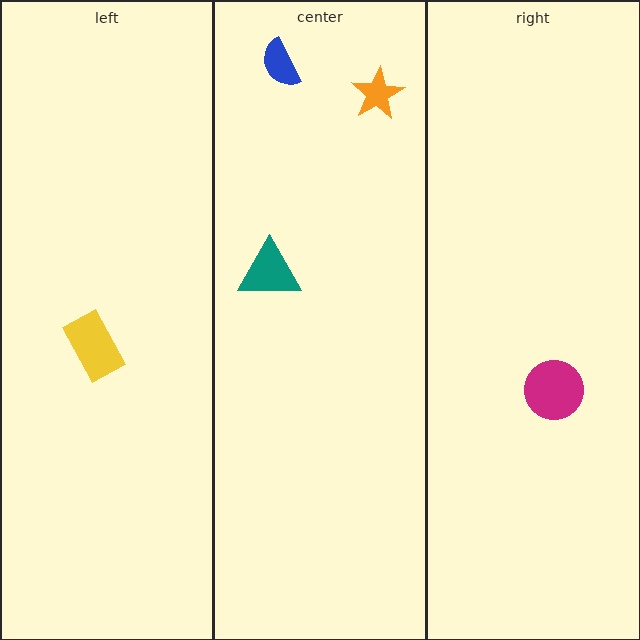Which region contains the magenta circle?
The right region.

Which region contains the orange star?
The center region.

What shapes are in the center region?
The teal triangle, the orange star, the blue semicircle.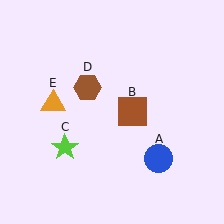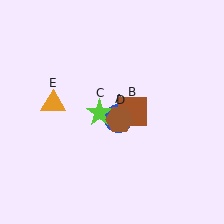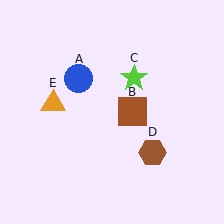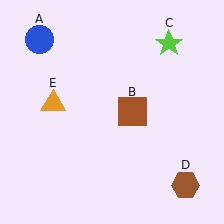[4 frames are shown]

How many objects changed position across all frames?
3 objects changed position: blue circle (object A), lime star (object C), brown hexagon (object D).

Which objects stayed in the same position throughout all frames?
Brown square (object B) and orange triangle (object E) remained stationary.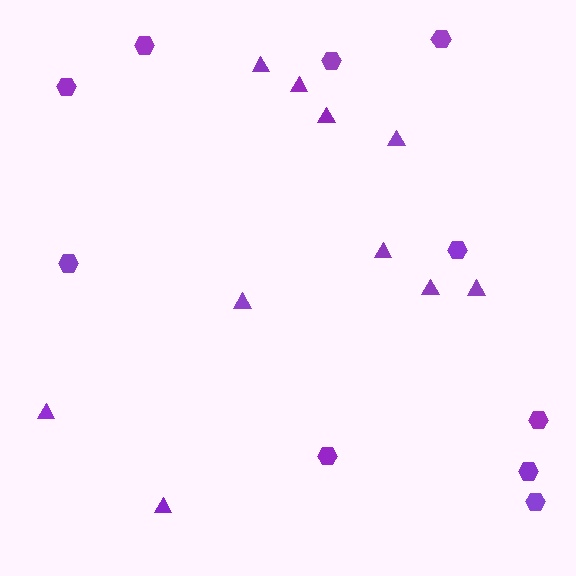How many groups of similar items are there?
There are 2 groups: one group of triangles (10) and one group of hexagons (10).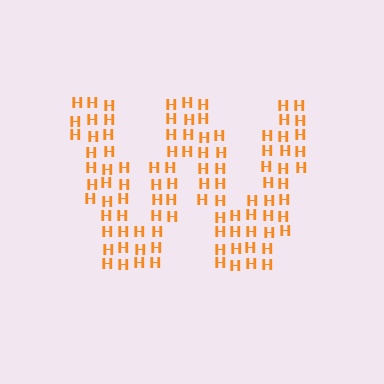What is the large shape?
The large shape is the letter W.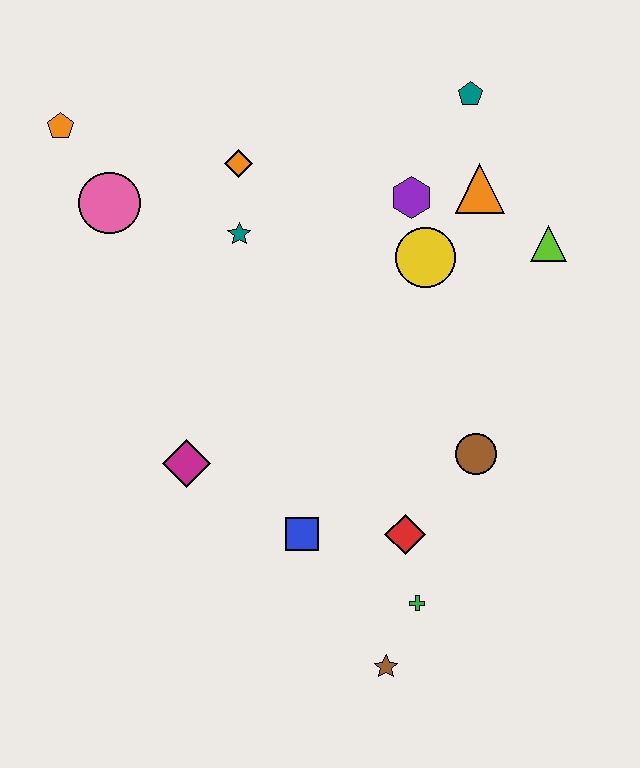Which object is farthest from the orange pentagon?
The brown star is farthest from the orange pentagon.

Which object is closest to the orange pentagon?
The pink circle is closest to the orange pentagon.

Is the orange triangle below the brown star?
No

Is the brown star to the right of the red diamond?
No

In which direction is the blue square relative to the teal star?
The blue square is below the teal star.